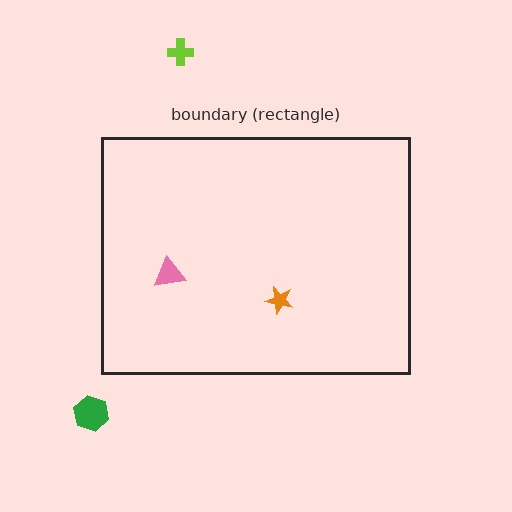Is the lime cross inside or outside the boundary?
Outside.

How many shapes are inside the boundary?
2 inside, 2 outside.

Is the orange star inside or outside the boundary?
Inside.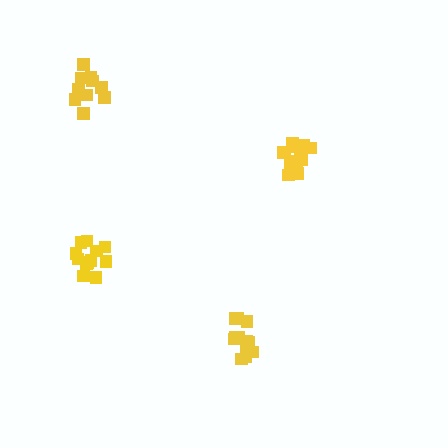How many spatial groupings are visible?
There are 4 spatial groupings.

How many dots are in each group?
Group 1: 12 dots, Group 2: 12 dots, Group 3: 14 dots, Group 4: 10 dots (48 total).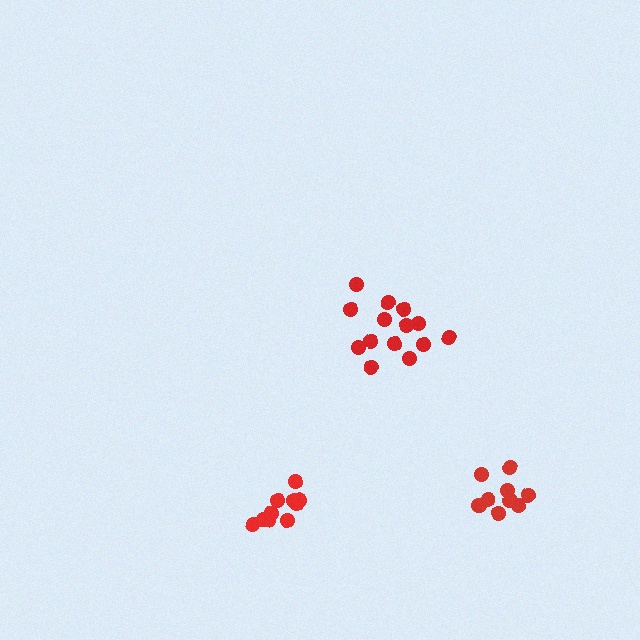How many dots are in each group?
Group 1: 10 dots, Group 2: 14 dots, Group 3: 10 dots (34 total).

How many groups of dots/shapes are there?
There are 3 groups.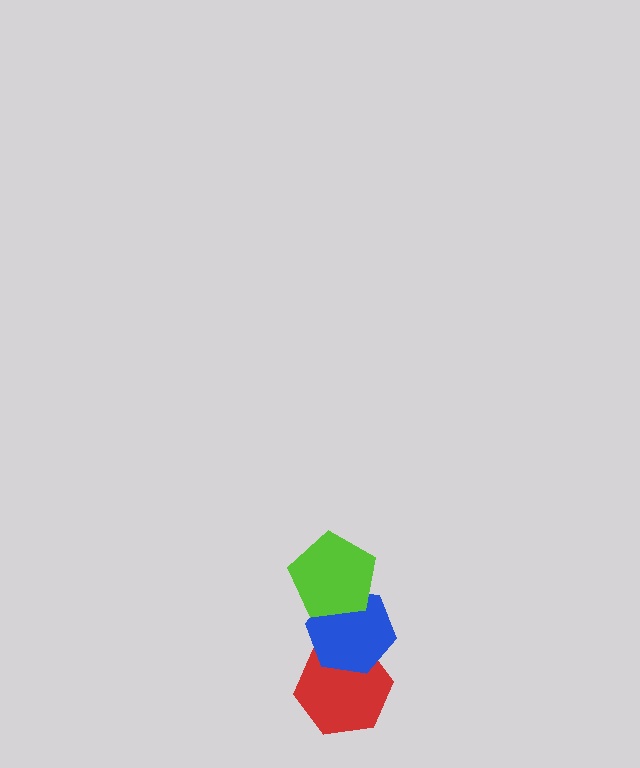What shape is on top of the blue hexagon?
The lime pentagon is on top of the blue hexagon.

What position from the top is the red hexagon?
The red hexagon is 3rd from the top.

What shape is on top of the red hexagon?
The blue hexagon is on top of the red hexagon.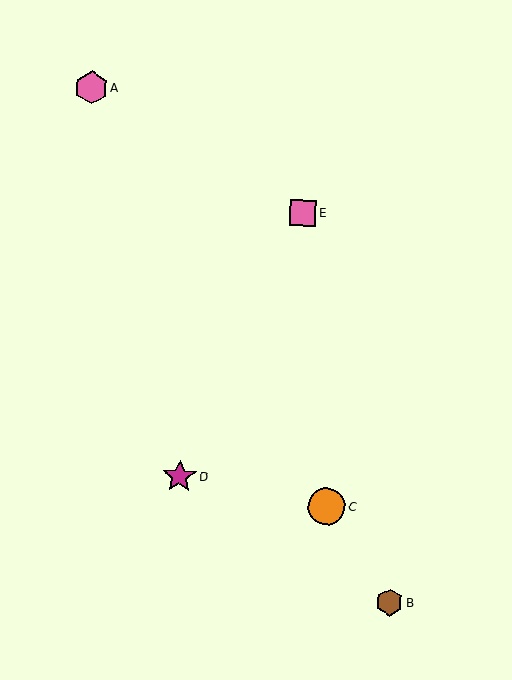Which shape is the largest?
The orange circle (labeled C) is the largest.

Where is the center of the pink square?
The center of the pink square is at (303, 213).